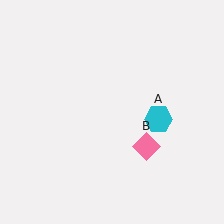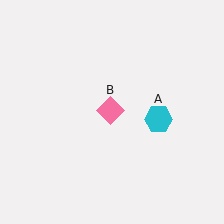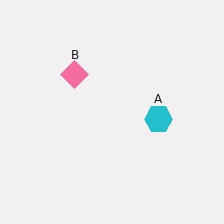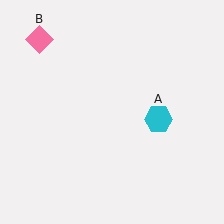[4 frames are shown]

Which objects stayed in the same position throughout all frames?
Cyan hexagon (object A) remained stationary.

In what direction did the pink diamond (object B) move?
The pink diamond (object B) moved up and to the left.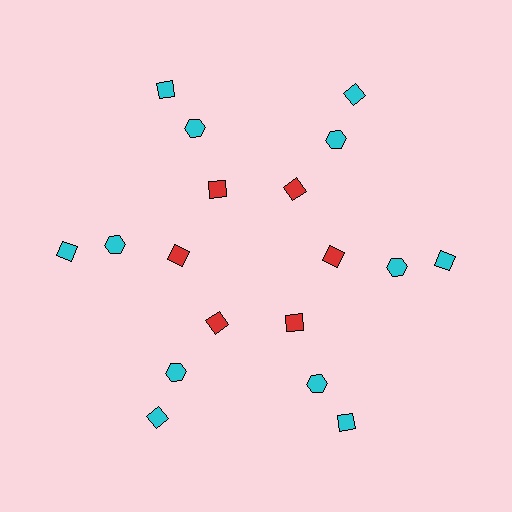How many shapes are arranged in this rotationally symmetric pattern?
There are 18 shapes, arranged in 6 groups of 3.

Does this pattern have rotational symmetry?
Yes, this pattern has 6-fold rotational symmetry. It looks the same after rotating 60 degrees around the center.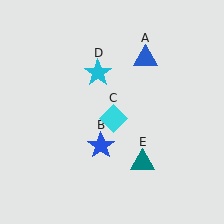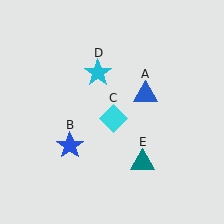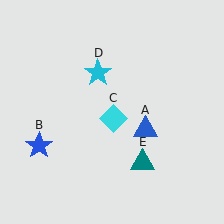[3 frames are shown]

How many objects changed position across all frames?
2 objects changed position: blue triangle (object A), blue star (object B).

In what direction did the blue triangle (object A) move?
The blue triangle (object A) moved down.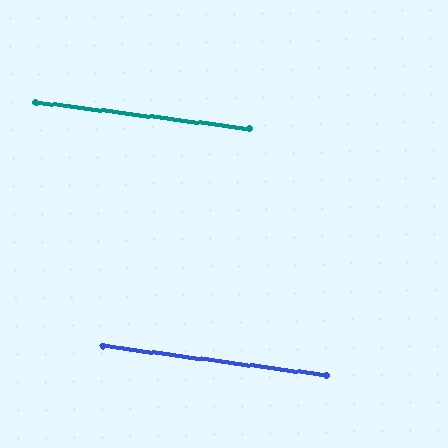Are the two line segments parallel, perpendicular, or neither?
Parallel — their directions differ by only 0.7°.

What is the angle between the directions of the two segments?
Approximately 1 degree.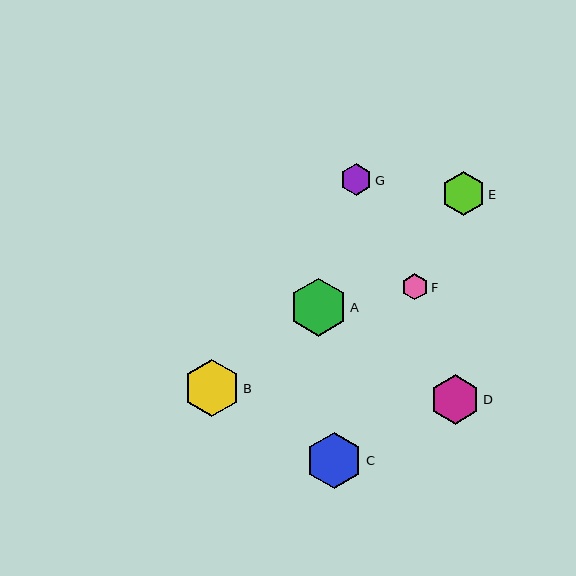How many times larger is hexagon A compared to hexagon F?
Hexagon A is approximately 2.3 times the size of hexagon F.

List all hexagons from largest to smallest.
From largest to smallest: A, B, C, D, E, G, F.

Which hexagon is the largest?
Hexagon A is the largest with a size of approximately 58 pixels.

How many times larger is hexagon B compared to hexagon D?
Hexagon B is approximately 1.2 times the size of hexagon D.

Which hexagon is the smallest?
Hexagon F is the smallest with a size of approximately 26 pixels.